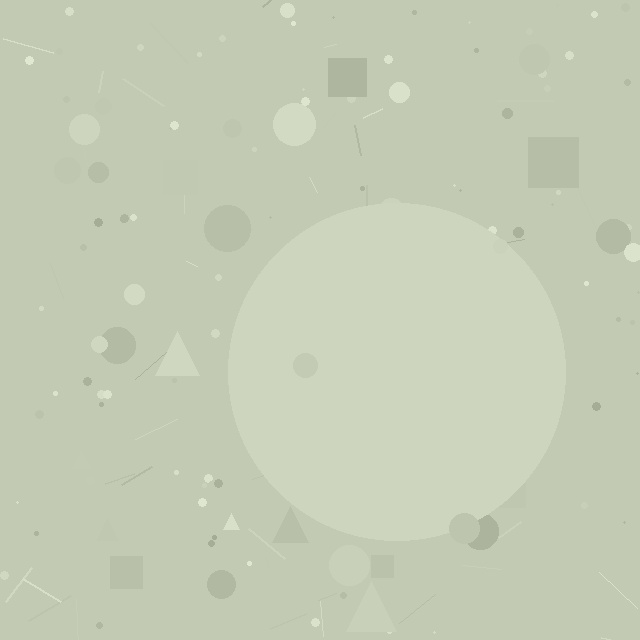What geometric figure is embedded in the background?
A circle is embedded in the background.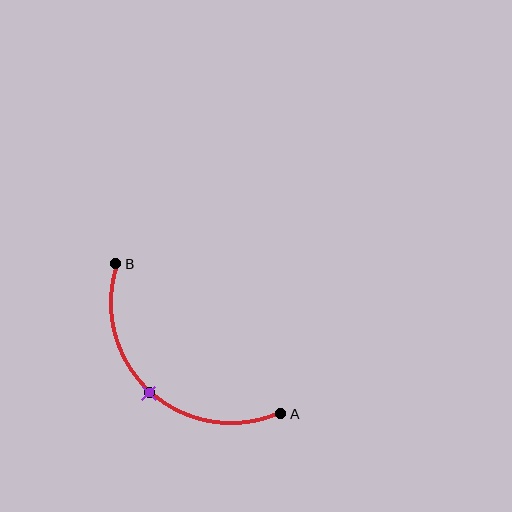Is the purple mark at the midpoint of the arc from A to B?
Yes. The purple mark lies on the arc at equal arc-length from both A and B — it is the arc midpoint.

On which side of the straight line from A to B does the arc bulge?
The arc bulges below and to the left of the straight line connecting A and B.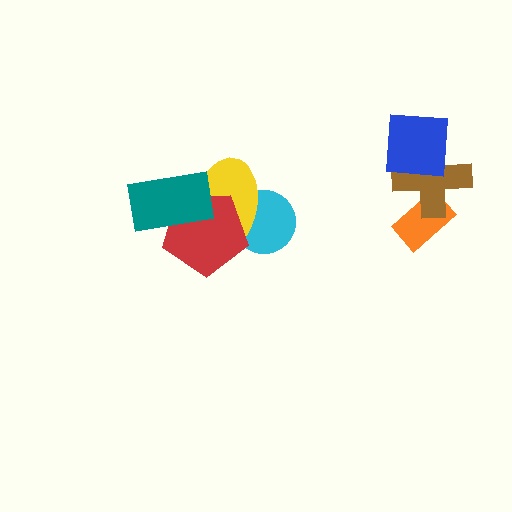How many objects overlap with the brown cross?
2 objects overlap with the brown cross.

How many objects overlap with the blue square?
1 object overlaps with the blue square.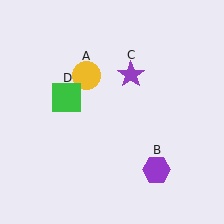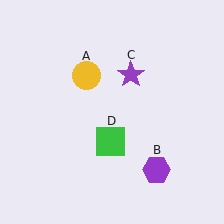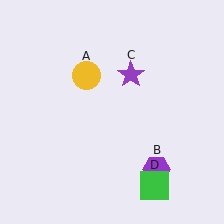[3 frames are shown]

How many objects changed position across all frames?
1 object changed position: green square (object D).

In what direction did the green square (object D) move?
The green square (object D) moved down and to the right.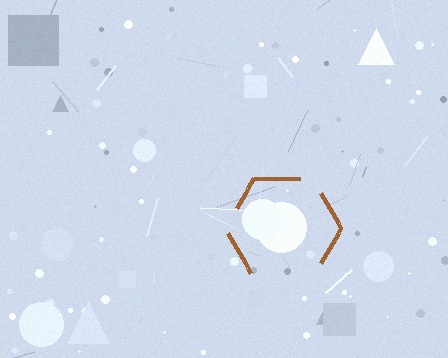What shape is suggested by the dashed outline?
The dashed outline suggests a hexagon.